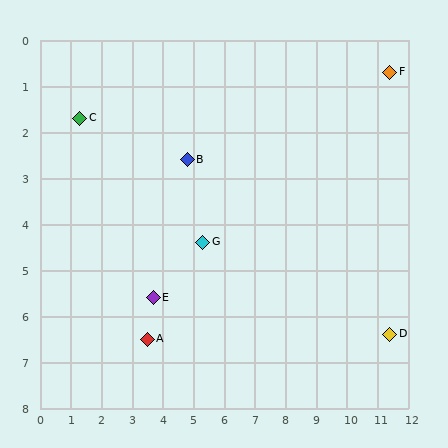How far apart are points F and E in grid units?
Points F and E are about 9.1 grid units apart.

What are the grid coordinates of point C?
Point C is at approximately (1.3, 1.7).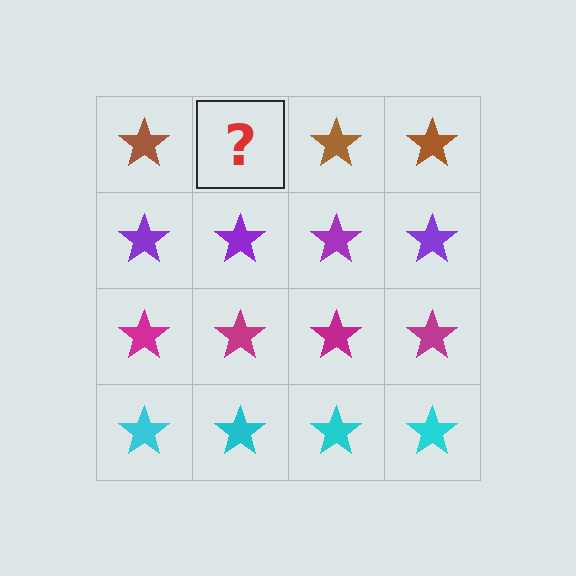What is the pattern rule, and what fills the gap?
The rule is that each row has a consistent color. The gap should be filled with a brown star.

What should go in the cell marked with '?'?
The missing cell should contain a brown star.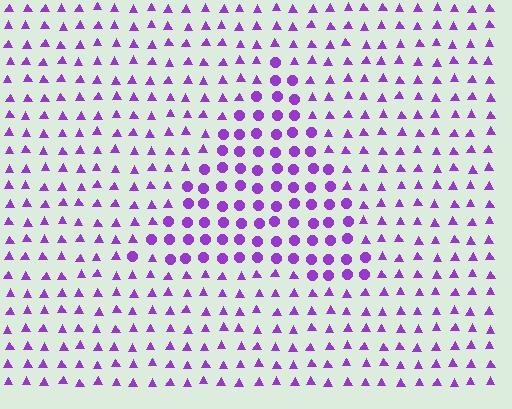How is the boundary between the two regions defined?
The boundary is defined by a change in element shape: circles inside vs. triangles outside. All elements share the same color and spacing.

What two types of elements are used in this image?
The image uses circles inside the triangle region and triangles outside it.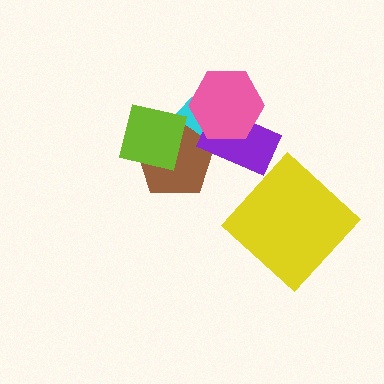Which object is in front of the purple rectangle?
The pink hexagon is in front of the purple rectangle.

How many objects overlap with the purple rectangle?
3 objects overlap with the purple rectangle.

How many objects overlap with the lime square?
2 objects overlap with the lime square.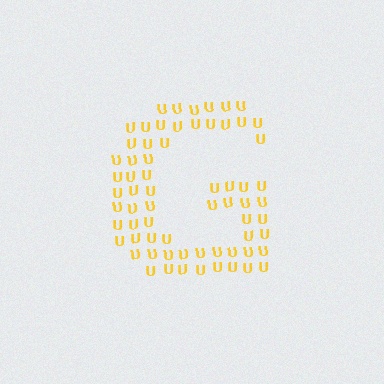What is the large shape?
The large shape is the letter G.